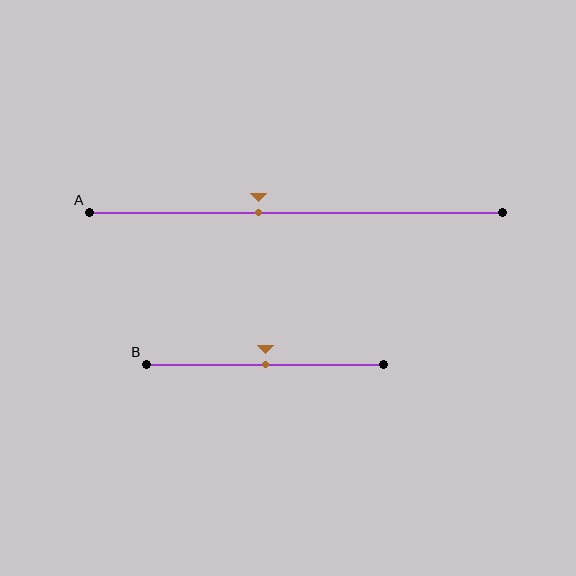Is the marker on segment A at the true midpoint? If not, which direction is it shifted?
No, the marker on segment A is shifted to the left by about 9% of the segment length.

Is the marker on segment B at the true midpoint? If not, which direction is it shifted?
Yes, the marker on segment B is at the true midpoint.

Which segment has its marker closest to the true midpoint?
Segment B has its marker closest to the true midpoint.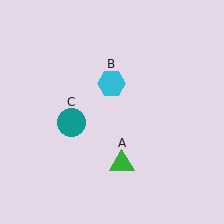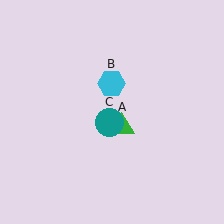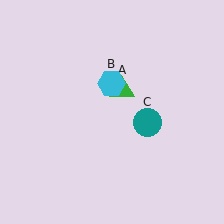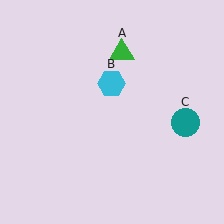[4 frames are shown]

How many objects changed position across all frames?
2 objects changed position: green triangle (object A), teal circle (object C).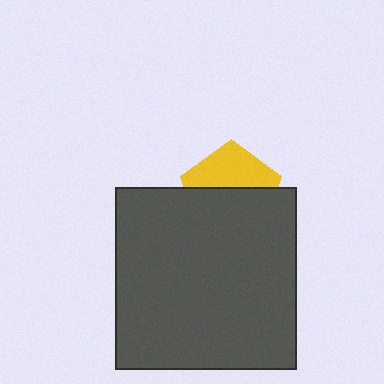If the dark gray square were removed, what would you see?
You would see the complete yellow pentagon.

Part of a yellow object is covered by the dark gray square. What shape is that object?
It is a pentagon.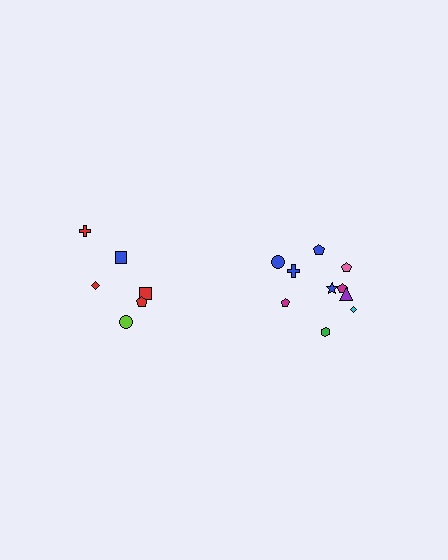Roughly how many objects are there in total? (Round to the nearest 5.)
Roughly 15 objects in total.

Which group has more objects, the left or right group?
The right group.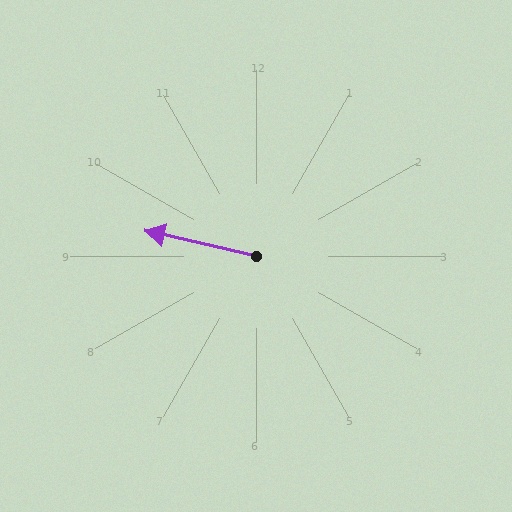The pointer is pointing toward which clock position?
Roughly 9 o'clock.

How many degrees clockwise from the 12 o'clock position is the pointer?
Approximately 283 degrees.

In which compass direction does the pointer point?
West.